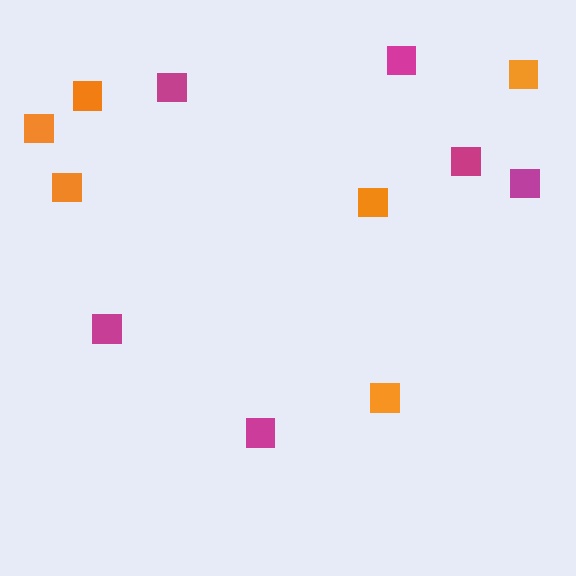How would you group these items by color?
There are 2 groups: one group of magenta squares (6) and one group of orange squares (6).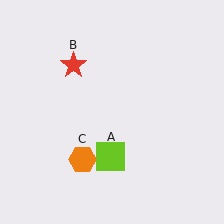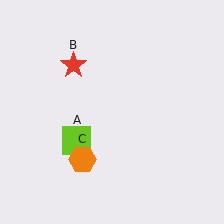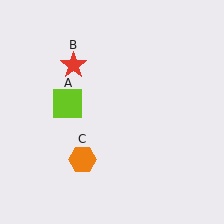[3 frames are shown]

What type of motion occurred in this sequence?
The lime square (object A) rotated clockwise around the center of the scene.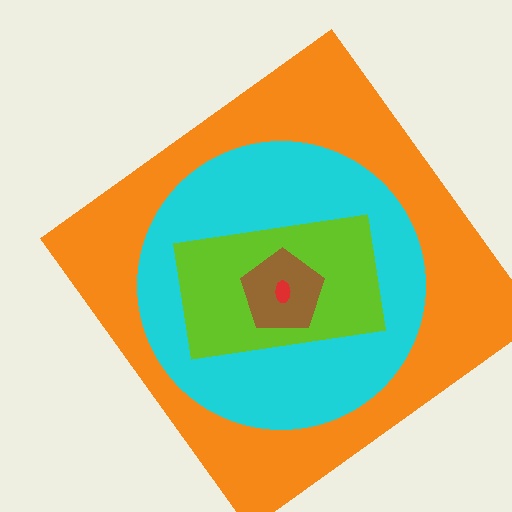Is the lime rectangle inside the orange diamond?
Yes.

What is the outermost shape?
The orange diamond.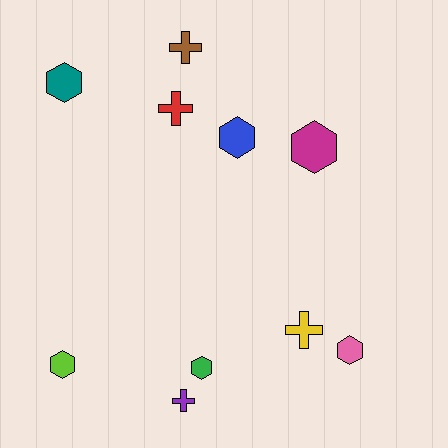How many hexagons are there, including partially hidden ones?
There are 6 hexagons.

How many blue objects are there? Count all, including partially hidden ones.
There is 1 blue object.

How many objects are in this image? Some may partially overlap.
There are 10 objects.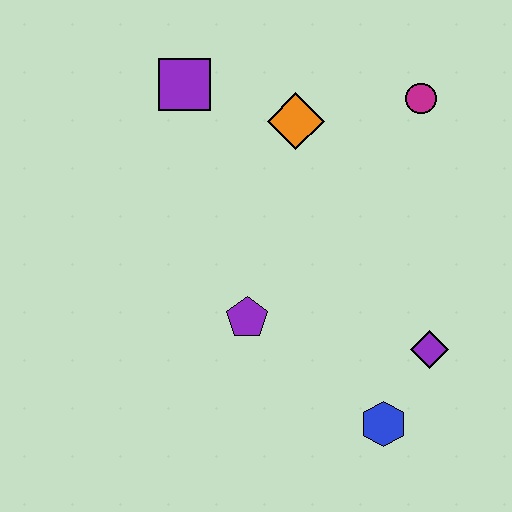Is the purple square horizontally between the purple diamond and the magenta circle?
No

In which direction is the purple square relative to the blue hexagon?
The purple square is above the blue hexagon.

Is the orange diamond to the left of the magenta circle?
Yes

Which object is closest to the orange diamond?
The purple square is closest to the orange diamond.